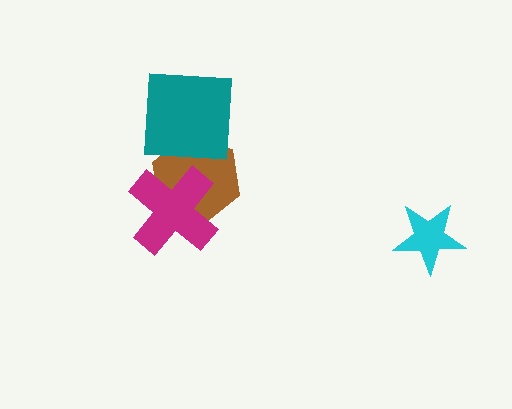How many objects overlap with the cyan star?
0 objects overlap with the cyan star.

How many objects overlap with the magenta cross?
1 object overlaps with the magenta cross.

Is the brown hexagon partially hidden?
Yes, it is partially covered by another shape.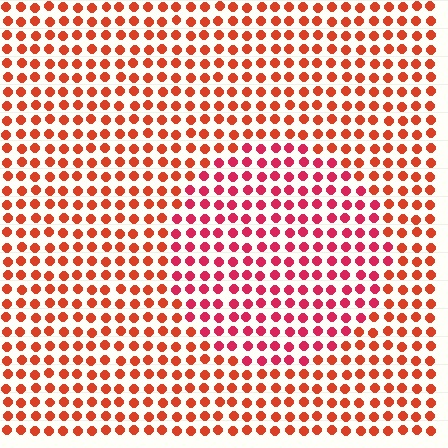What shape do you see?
I see a circle.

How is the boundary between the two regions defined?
The boundary is defined purely by a slight shift in hue (about 27 degrees). Spacing, size, and orientation are identical on both sides.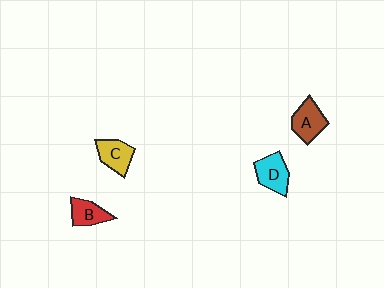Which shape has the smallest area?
Shape B (red).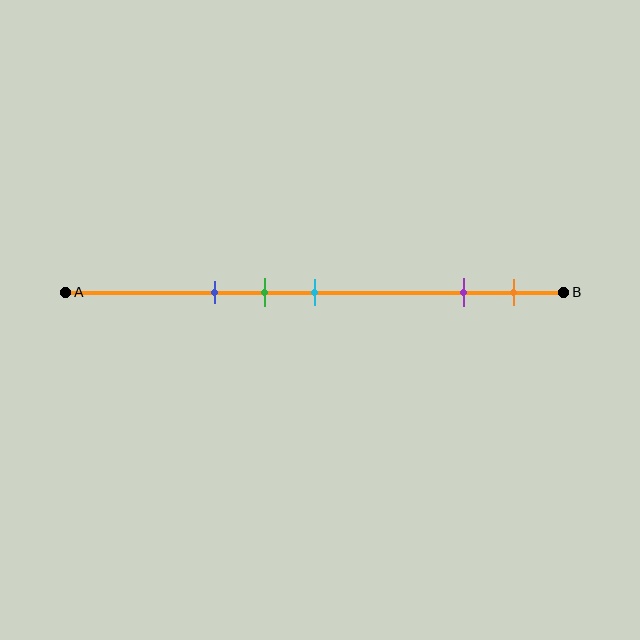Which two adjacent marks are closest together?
The green and cyan marks are the closest adjacent pair.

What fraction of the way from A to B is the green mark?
The green mark is approximately 40% (0.4) of the way from A to B.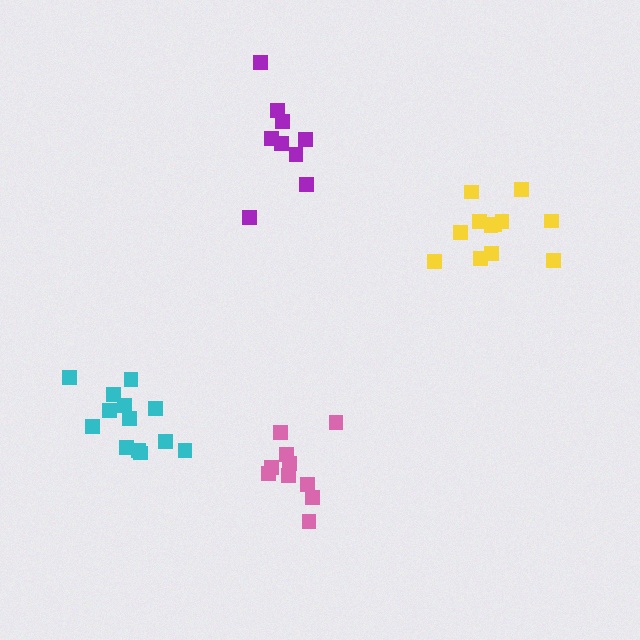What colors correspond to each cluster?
The clusters are colored: yellow, pink, cyan, purple.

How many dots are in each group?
Group 1: 12 dots, Group 2: 10 dots, Group 3: 13 dots, Group 4: 9 dots (44 total).